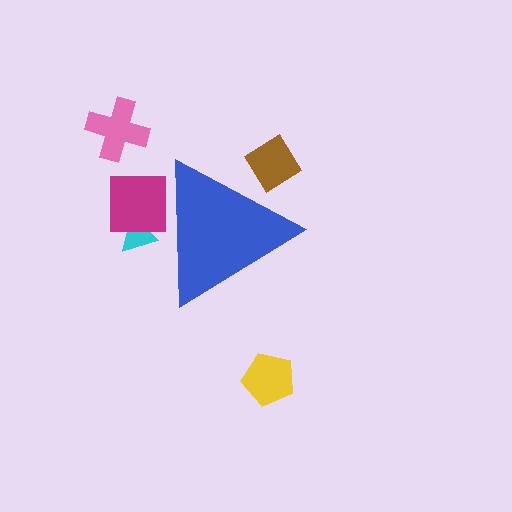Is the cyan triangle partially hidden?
Yes, the cyan triangle is partially hidden behind the blue triangle.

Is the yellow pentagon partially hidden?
No, the yellow pentagon is fully visible.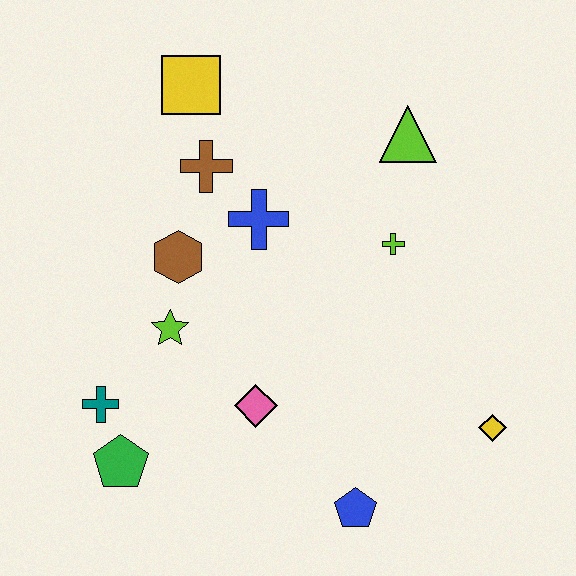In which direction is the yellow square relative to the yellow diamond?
The yellow square is above the yellow diamond.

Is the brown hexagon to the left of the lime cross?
Yes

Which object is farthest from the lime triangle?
The green pentagon is farthest from the lime triangle.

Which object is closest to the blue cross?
The brown cross is closest to the blue cross.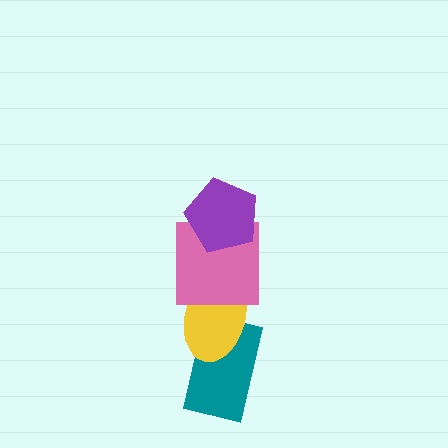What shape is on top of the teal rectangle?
The yellow ellipse is on top of the teal rectangle.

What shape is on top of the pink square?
The purple pentagon is on top of the pink square.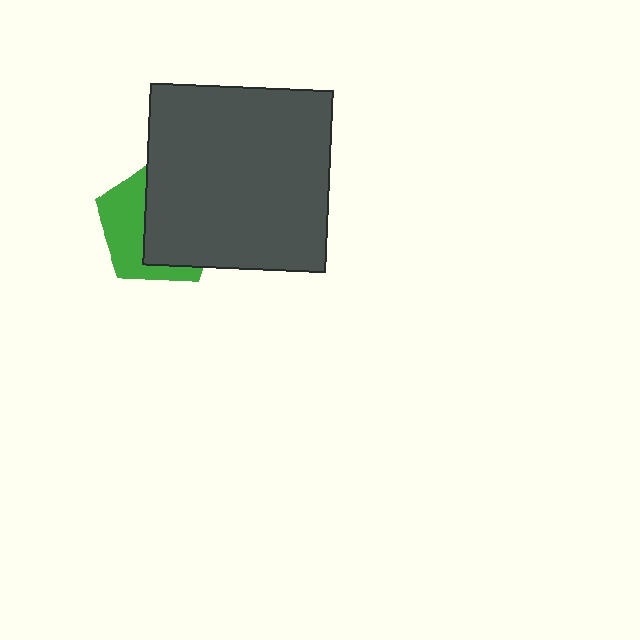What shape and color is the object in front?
The object in front is a dark gray square.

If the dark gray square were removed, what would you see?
You would see the complete green pentagon.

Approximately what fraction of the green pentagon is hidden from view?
Roughly 60% of the green pentagon is hidden behind the dark gray square.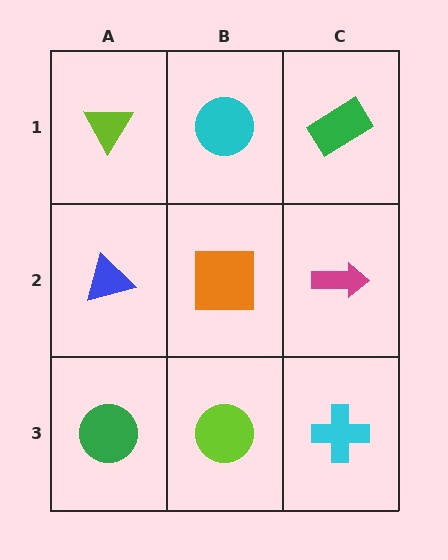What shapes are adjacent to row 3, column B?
An orange square (row 2, column B), a green circle (row 3, column A), a cyan cross (row 3, column C).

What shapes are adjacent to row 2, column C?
A green rectangle (row 1, column C), a cyan cross (row 3, column C), an orange square (row 2, column B).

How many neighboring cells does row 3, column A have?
2.